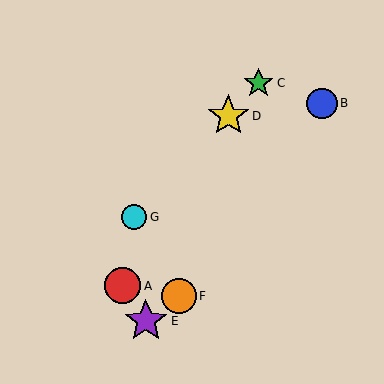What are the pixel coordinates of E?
Object E is at (146, 321).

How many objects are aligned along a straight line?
3 objects (C, D, G) are aligned along a straight line.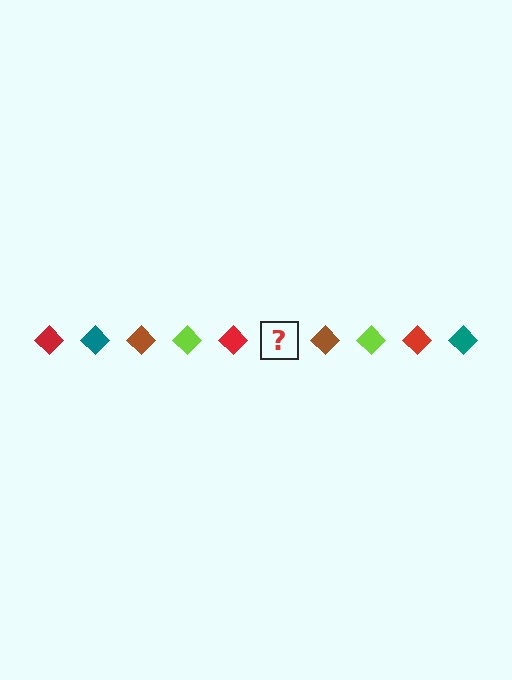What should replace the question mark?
The question mark should be replaced with a teal diamond.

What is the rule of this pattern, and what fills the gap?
The rule is that the pattern cycles through red, teal, brown, lime diamonds. The gap should be filled with a teal diamond.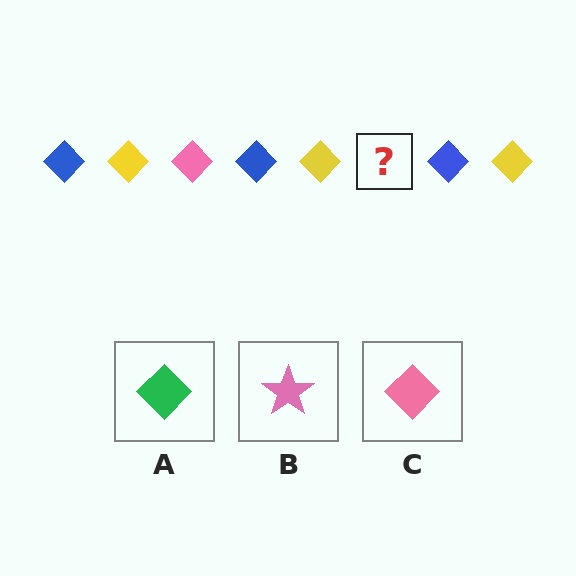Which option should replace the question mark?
Option C.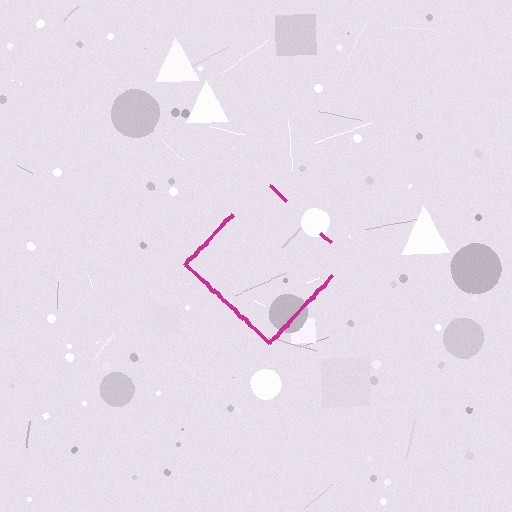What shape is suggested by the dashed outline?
The dashed outline suggests a diamond.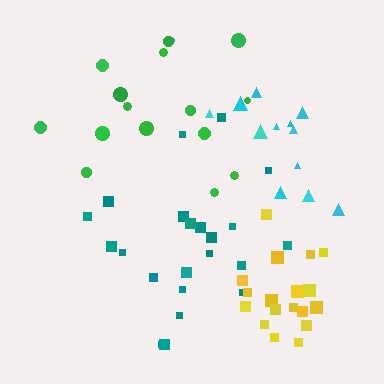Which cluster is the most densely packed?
Yellow.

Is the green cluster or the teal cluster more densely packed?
Green.